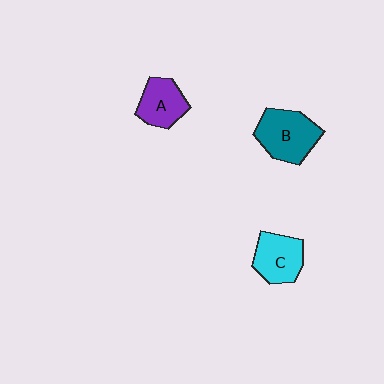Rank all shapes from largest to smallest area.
From largest to smallest: B (teal), C (cyan), A (purple).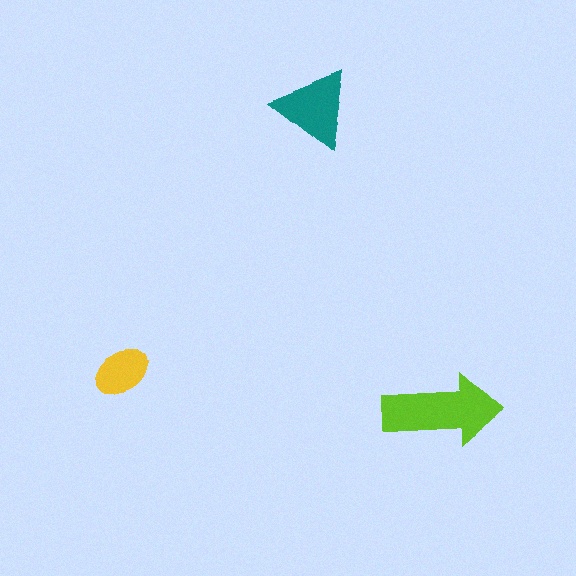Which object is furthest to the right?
The lime arrow is rightmost.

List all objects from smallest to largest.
The yellow ellipse, the teal triangle, the lime arrow.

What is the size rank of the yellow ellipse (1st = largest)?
3rd.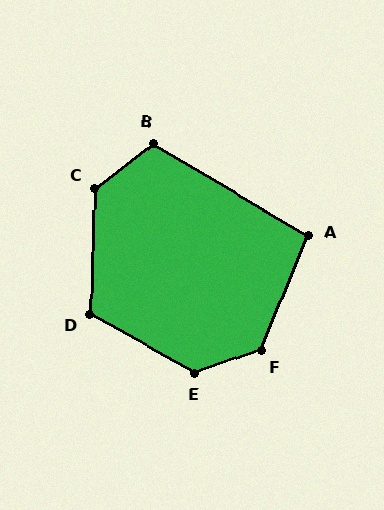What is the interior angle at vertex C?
Approximately 129 degrees (obtuse).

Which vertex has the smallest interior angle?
A, at approximately 99 degrees.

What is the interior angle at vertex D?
Approximately 117 degrees (obtuse).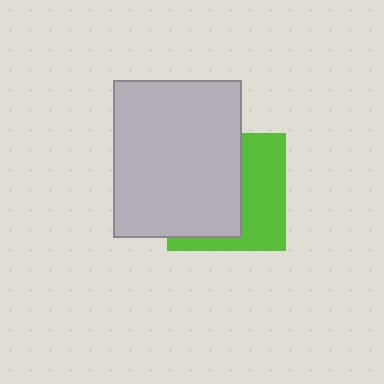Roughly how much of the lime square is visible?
A small part of it is visible (roughly 45%).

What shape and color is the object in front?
The object in front is a light gray rectangle.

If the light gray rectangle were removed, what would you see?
You would see the complete lime square.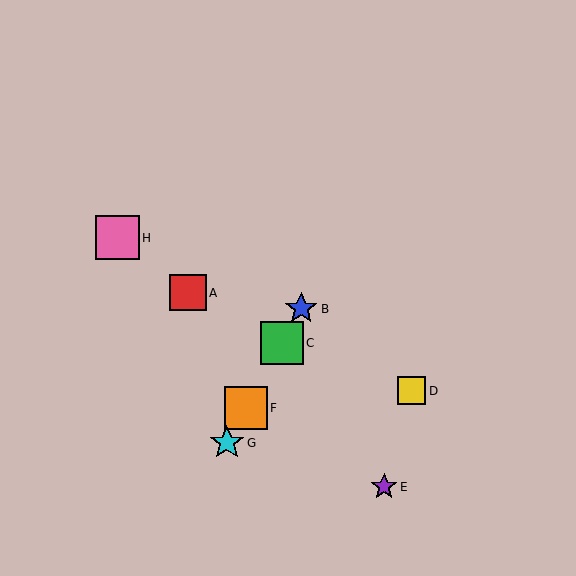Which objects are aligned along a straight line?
Objects B, C, F, G are aligned along a straight line.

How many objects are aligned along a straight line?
4 objects (B, C, F, G) are aligned along a straight line.